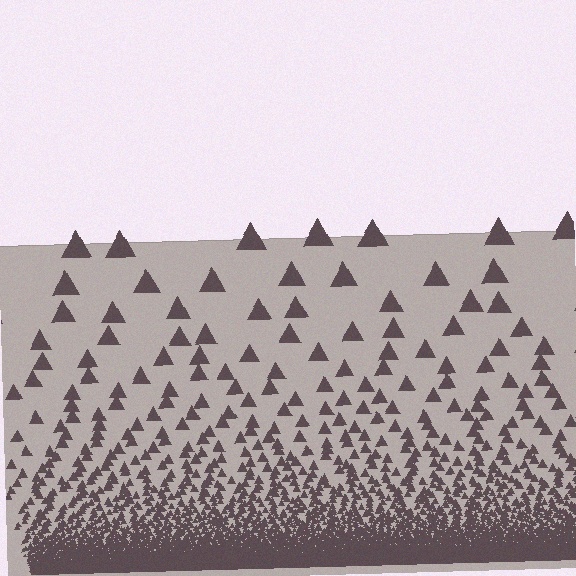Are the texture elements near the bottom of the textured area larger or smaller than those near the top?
Smaller. The gradient is inverted — elements near the bottom are smaller and denser.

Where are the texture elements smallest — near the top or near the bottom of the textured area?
Near the bottom.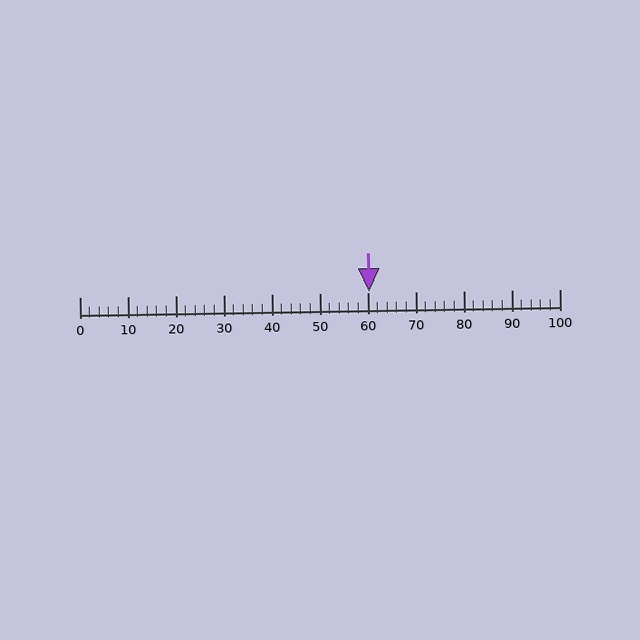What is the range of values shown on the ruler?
The ruler shows values from 0 to 100.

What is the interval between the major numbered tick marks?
The major tick marks are spaced 10 units apart.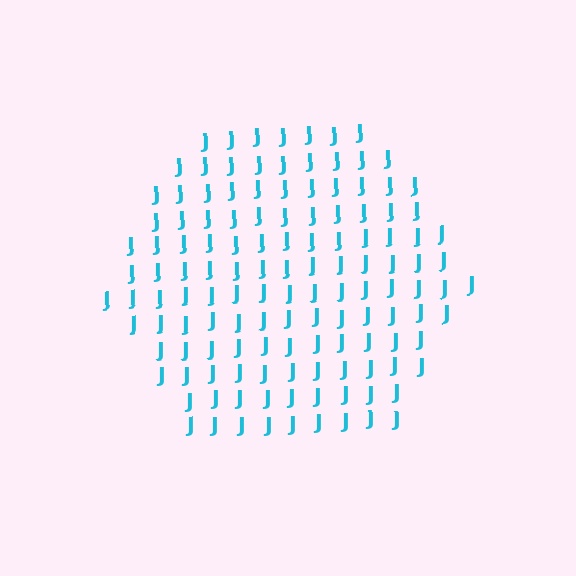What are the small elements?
The small elements are letter J's.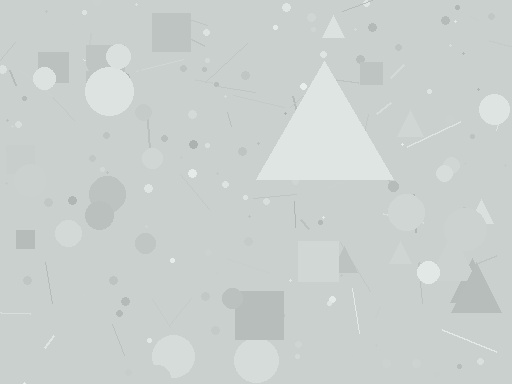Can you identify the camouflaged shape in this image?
The camouflaged shape is a triangle.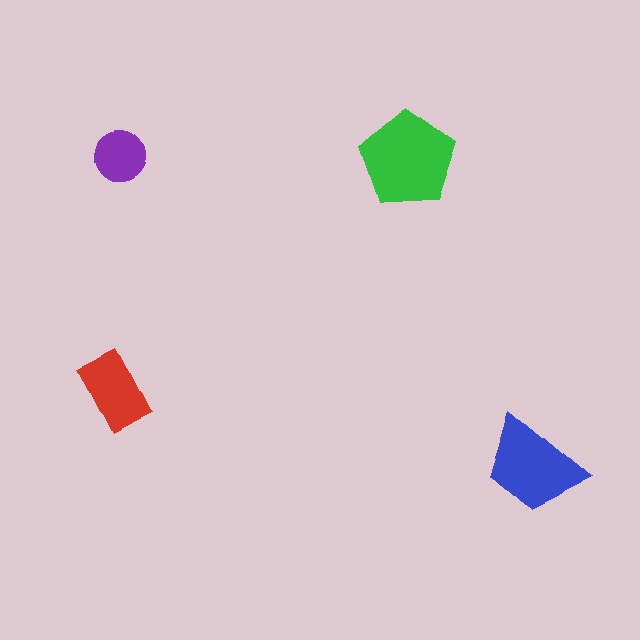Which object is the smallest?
The purple circle.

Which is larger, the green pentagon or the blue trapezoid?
The green pentagon.